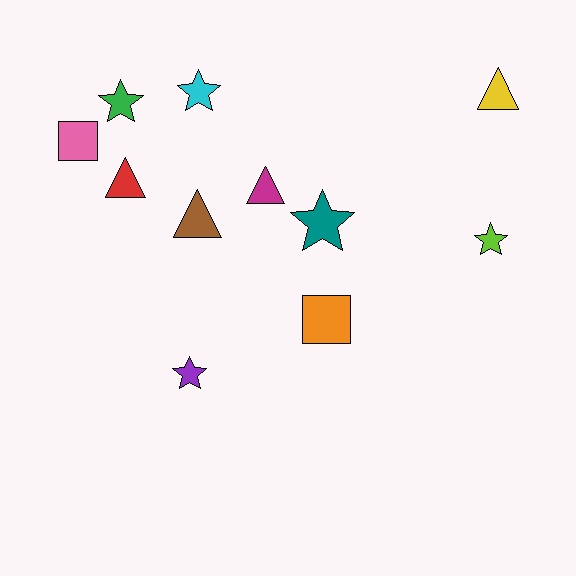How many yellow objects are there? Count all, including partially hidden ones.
There is 1 yellow object.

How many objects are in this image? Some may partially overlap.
There are 11 objects.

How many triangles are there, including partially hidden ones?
There are 4 triangles.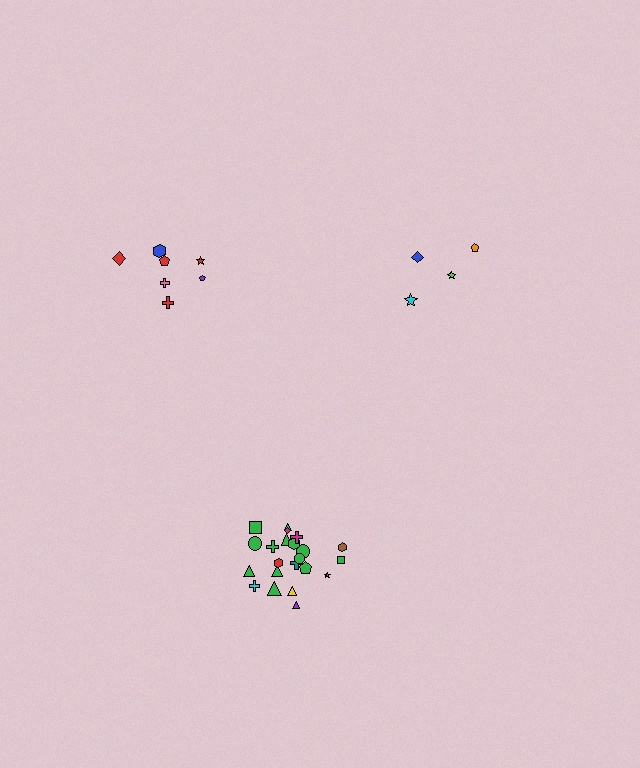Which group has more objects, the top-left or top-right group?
The top-left group.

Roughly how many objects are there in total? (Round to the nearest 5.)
Roughly 35 objects in total.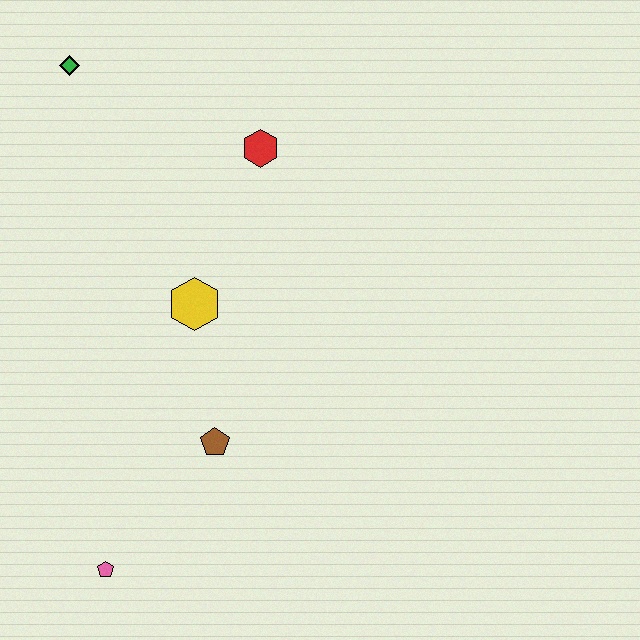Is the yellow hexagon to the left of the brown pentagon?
Yes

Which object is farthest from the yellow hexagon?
The pink pentagon is farthest from the yellow hexagon.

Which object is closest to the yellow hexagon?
The brown pentagon is closest to the yellow hexagon.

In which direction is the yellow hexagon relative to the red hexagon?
The yellow hexagon is below the red hexagon.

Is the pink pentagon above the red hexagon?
No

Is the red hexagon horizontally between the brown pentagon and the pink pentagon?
No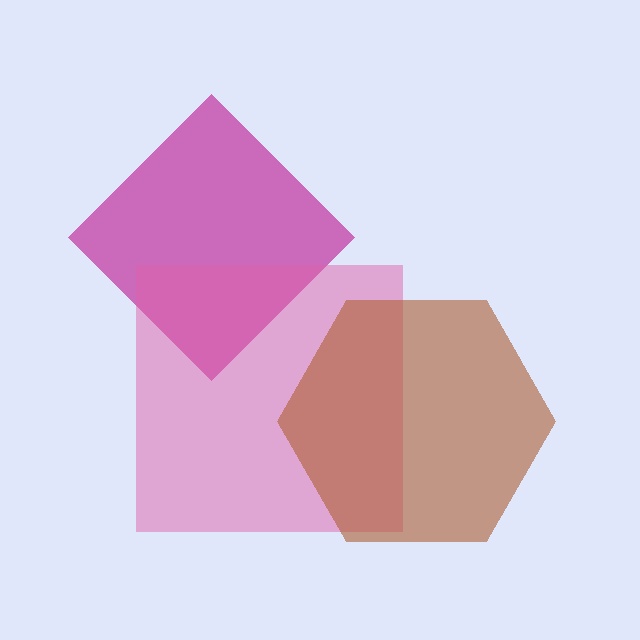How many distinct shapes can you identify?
There are 3 distinct shapes: a magenta diamond, a pink square, a brown hexagon.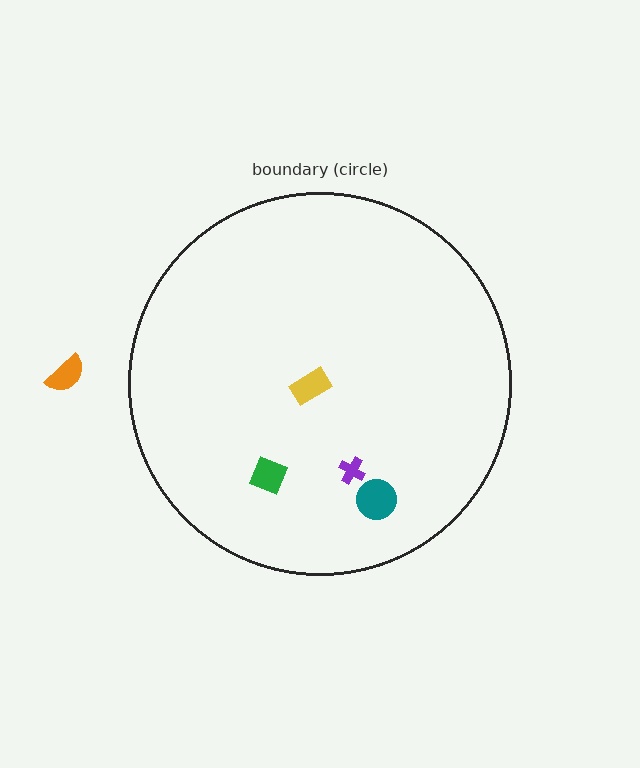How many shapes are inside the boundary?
4 inside, 1 outside.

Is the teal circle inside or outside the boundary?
Inside.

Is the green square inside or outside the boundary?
Inside.